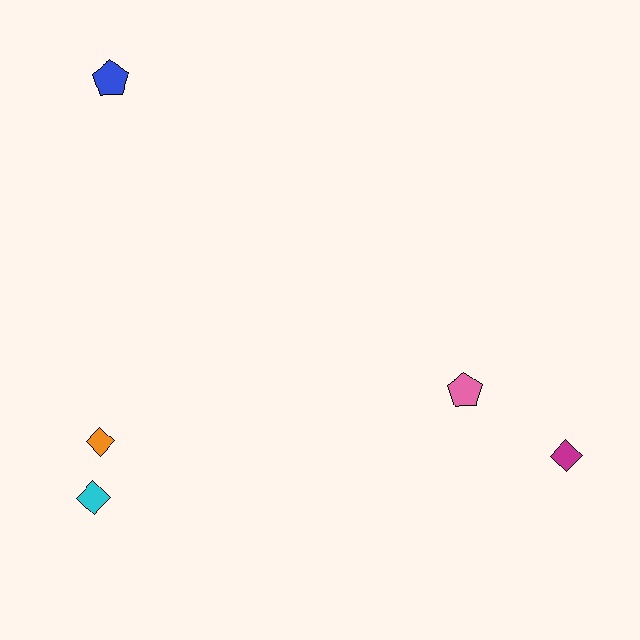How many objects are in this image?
There are 5 objects.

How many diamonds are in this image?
There are 3 diamonds.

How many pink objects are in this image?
There is 1 pink object.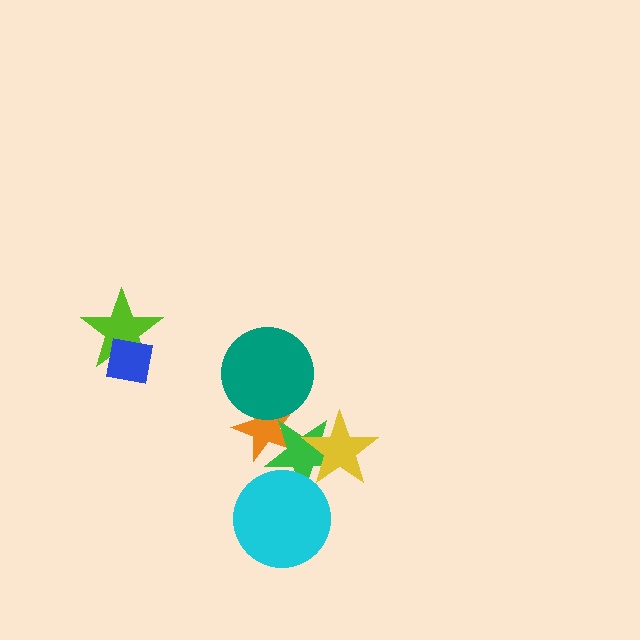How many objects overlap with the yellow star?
1 object overlaps with the yellow star.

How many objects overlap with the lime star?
1 object overlaps with the lime star.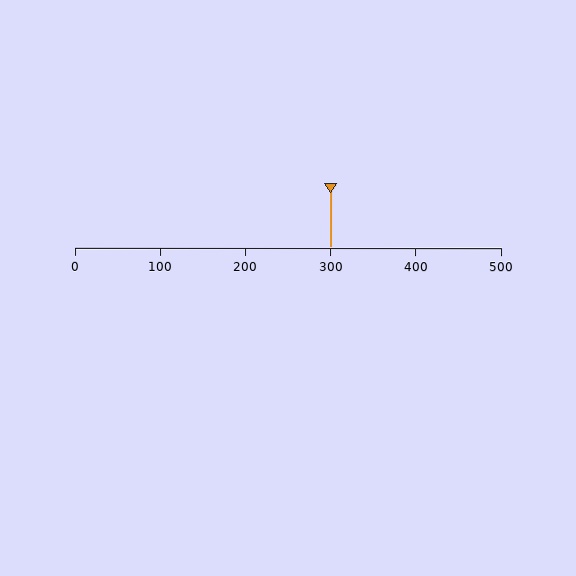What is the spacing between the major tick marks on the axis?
The major ticks are spaced 100 apart.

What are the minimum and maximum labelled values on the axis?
The axis runs from 0 to 500.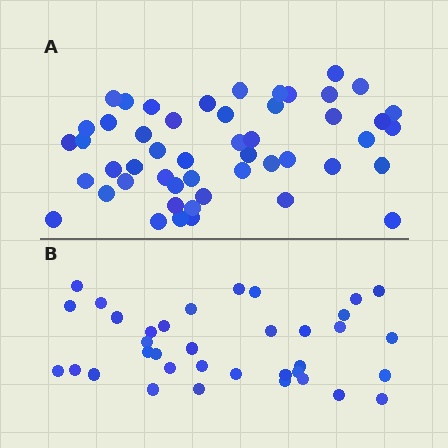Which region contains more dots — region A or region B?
Region A (the top region) has more dots.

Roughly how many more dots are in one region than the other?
Region A has approximately 15 more dots than region B.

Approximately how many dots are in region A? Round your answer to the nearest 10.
About 50 dots.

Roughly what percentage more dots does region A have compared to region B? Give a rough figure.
About 40% more.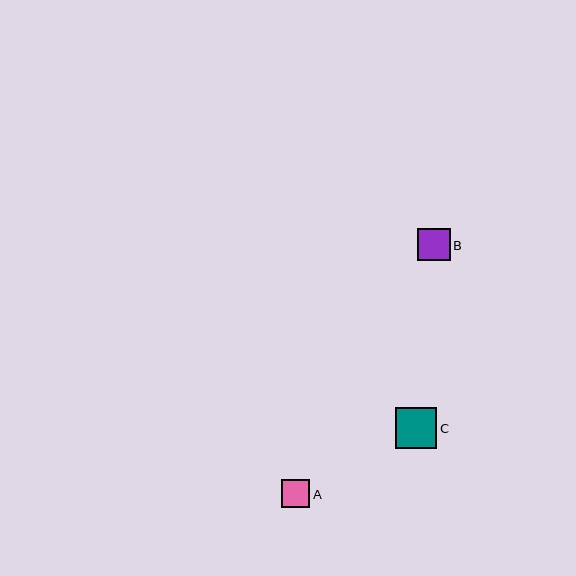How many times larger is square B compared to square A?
Square B is approximately 1.2 times the size of square A.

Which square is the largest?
Square C is the largest with a size of approximately 42 pixels.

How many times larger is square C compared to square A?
Square C is approximately 1.5 times the size of square A.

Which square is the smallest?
Square A is the smallest with a size of approximately 28 pixels.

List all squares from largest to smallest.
From largest to smallest: C, B, A.